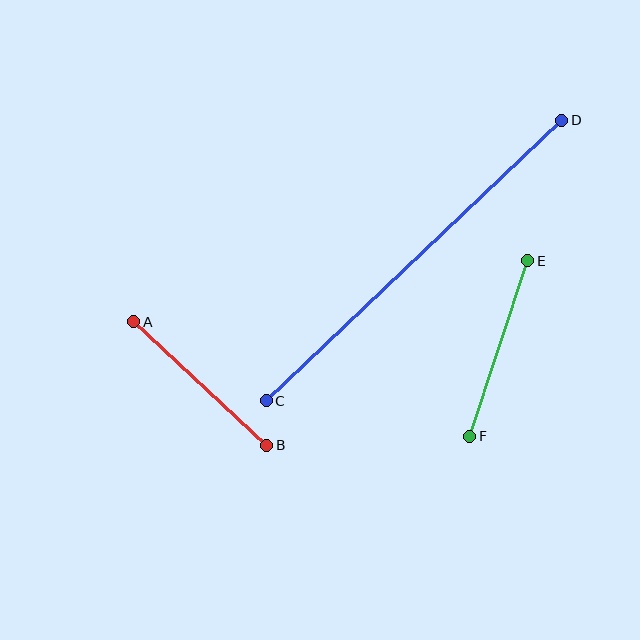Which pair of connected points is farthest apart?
Points C and D are farthest apart.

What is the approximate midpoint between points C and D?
The midpoint is at approximately (414, 261) pixels.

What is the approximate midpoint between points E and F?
The midpoint is at approximately (499, 348) pixels.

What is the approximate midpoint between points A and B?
The midpoint is at approximately (200, 384) pixels.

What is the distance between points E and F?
The distance is approximately 185 pixels.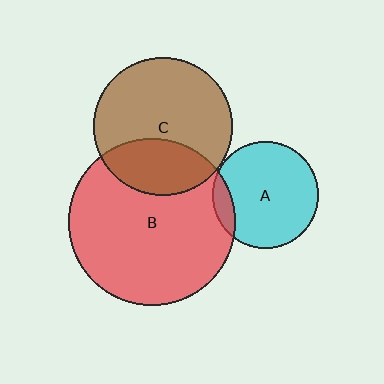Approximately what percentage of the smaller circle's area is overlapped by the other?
Approximately 30%.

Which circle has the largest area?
Circle B (red).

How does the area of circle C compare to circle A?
Approximately 1.7 times.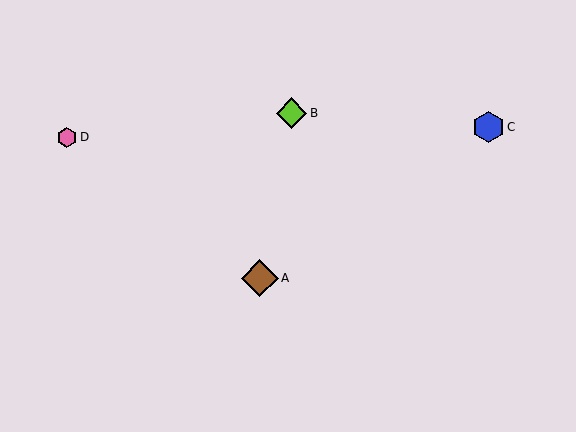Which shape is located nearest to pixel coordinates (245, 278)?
The brown diamond (labeled A) at (260, 278) is nearest to that location.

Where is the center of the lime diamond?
The center of the lime diamond is at (292, 113).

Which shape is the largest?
The brown diamond (labeled A) is the largest.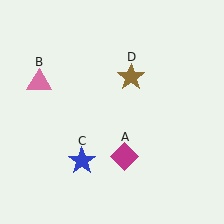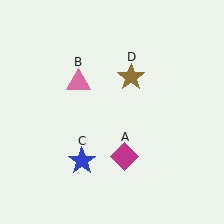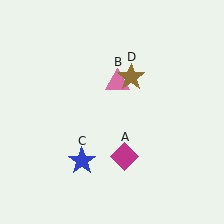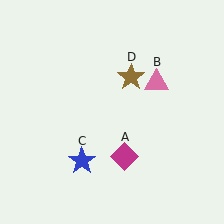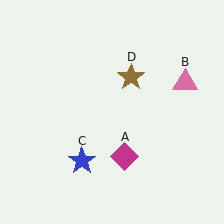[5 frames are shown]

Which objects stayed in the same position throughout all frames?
Magenta diamond (object A) and blue star (object C) and brown star (object D) remained stationary.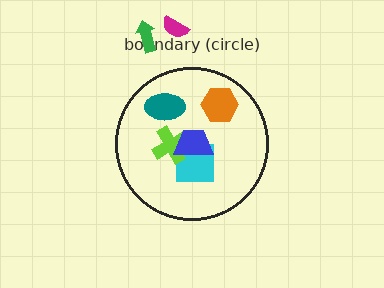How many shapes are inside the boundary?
5 inside, 2 outside.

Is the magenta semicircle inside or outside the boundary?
Outside.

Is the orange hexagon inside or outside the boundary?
Inside.